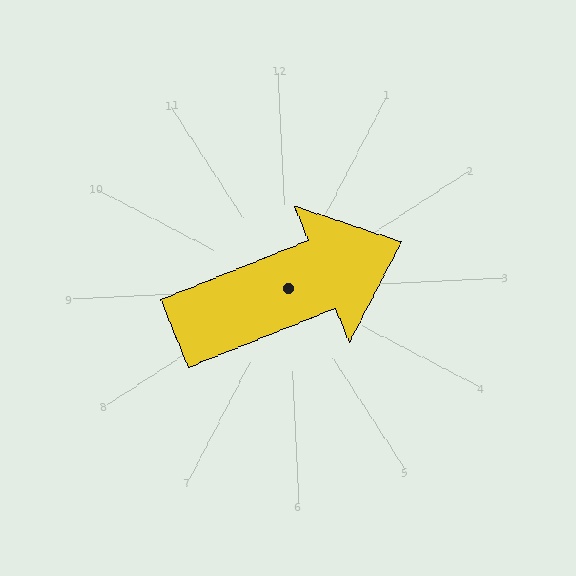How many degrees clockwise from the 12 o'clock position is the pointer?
Approximately 71 degrees.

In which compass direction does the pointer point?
East.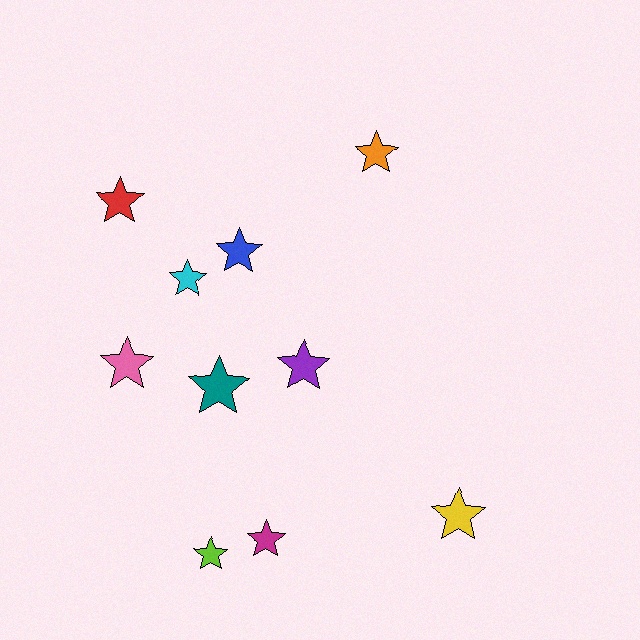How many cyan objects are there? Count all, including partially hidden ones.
There is 1 cyan object.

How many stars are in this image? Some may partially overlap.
There are 10 stars.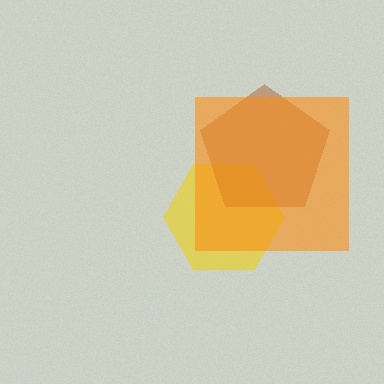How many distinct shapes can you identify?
There are 3 distinct shapes: a yellow hexagon, a brown pentagon, an orange square.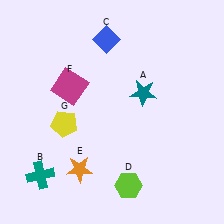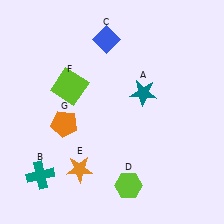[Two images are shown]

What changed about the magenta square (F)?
In Image 1, F is magenta. In Image 2, it changed to lime.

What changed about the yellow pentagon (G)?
In Image 1, G is yellow. In Image 2, it changed to orange.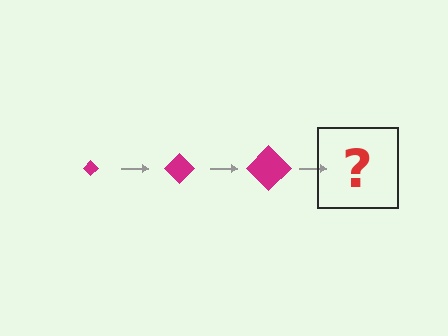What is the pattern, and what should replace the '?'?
The pattern is that the diamond gets progressively larger each step. The '?' should be a magenta diamond, larger than the previous one.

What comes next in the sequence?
The next element should be a magenta diamond, larger than the previous one.